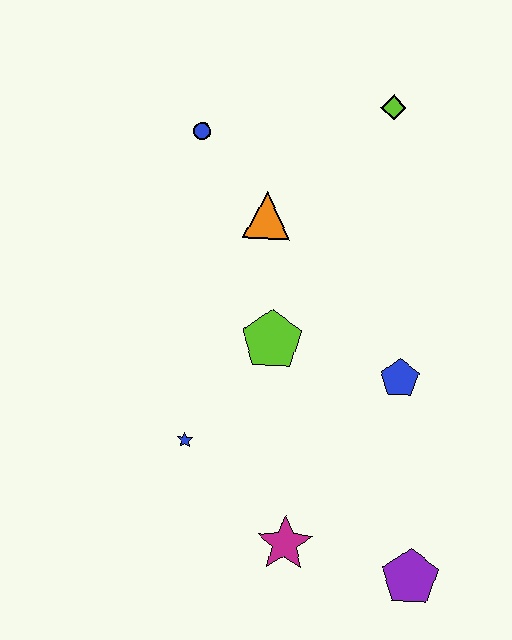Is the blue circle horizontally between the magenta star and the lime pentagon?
No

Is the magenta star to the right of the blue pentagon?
No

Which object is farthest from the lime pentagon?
The purple pentagon is farthest from the lime pentagon.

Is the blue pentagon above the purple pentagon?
Yes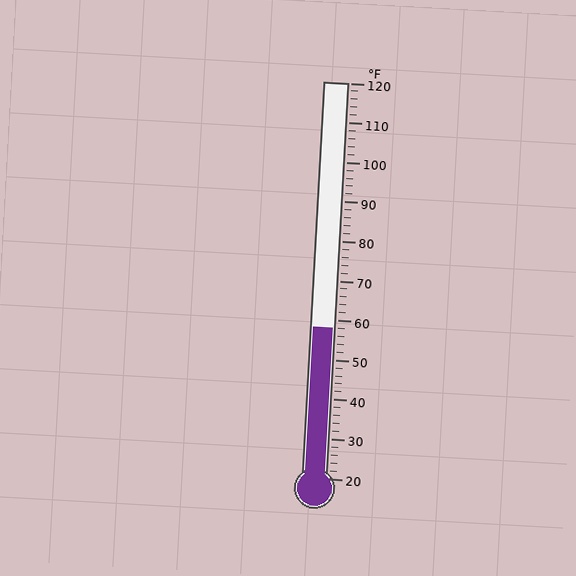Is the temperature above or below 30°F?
The temperature is above 30°F.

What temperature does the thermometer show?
The thermometer shows approximately 58°F.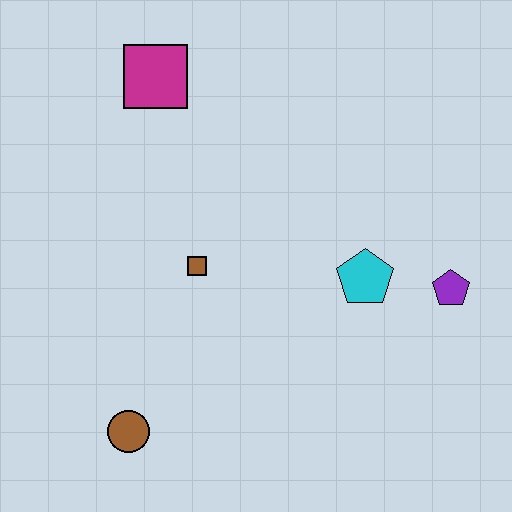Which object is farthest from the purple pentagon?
The magenta square is farthest from the purple pentagon.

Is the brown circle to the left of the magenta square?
Yes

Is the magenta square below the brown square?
No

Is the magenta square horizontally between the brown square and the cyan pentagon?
No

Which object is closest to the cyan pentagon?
The purple pentagon is closest to the cyan pentagon.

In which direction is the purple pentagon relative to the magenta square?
The purple pentagon is to the right of the magenta square.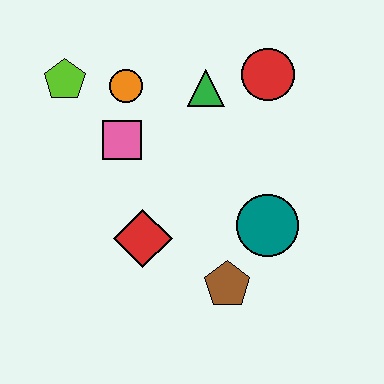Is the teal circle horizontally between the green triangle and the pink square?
No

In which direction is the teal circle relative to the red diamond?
The teal circle is to the right of the red diamond.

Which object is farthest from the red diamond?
The red circle is farthest from the red diamond.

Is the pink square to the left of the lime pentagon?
No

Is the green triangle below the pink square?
No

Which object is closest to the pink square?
The orange circle is closest to the pink square.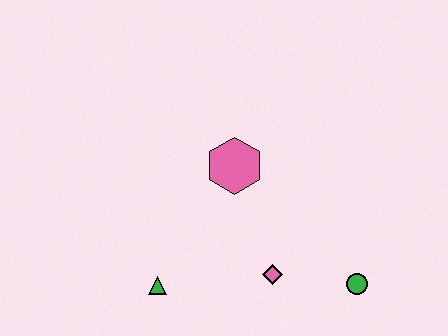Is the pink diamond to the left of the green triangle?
No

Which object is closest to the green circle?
The pink diamond is closest to the green circle.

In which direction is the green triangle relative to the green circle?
The green triangle is to the left of the green circle.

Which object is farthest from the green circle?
The green triangle is farthest from the green circle.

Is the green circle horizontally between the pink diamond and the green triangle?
No